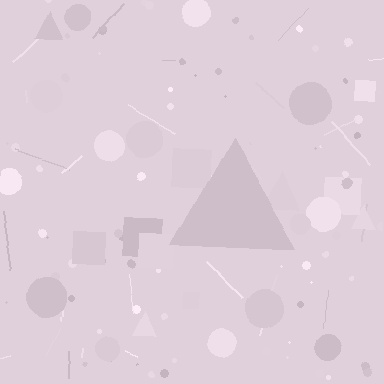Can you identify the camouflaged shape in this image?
The camouflaged shape is a triangle.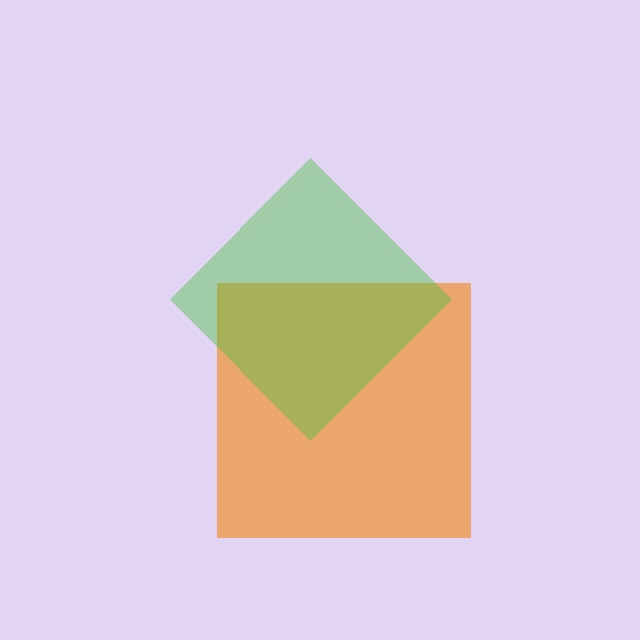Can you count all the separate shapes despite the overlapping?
Yes, there are 2 separate shapes.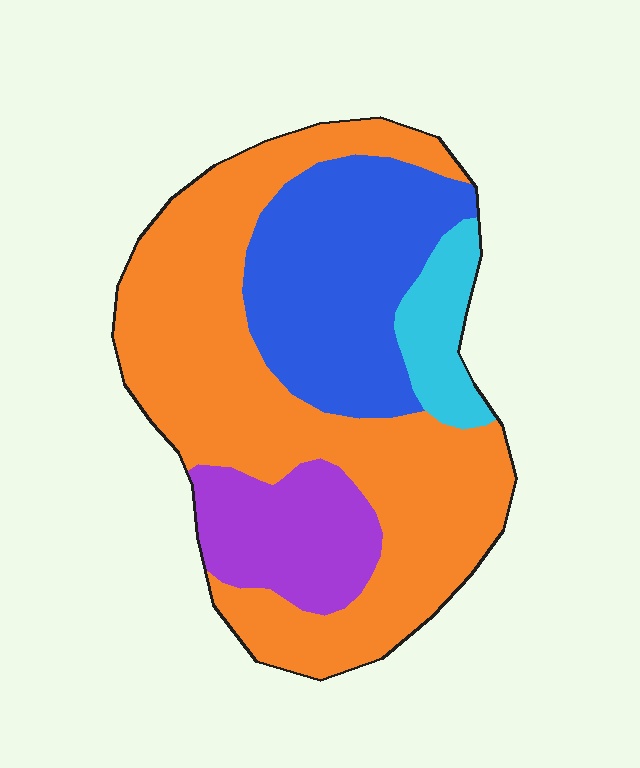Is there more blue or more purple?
Blue.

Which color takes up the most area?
Orange, at roughly 55%.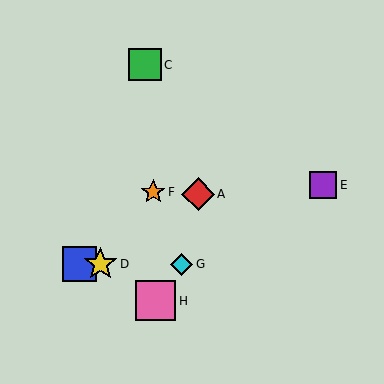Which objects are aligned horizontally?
Objects B, D, G are aligned horizontally.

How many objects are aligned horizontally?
3 objects (B, D, G) are aligned horizontally.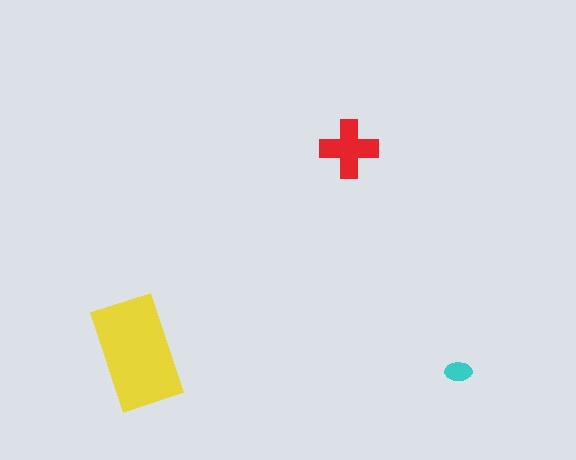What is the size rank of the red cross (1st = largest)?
2nd.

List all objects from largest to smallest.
The yellow rectangle, the red cross, the cyan ellipse.